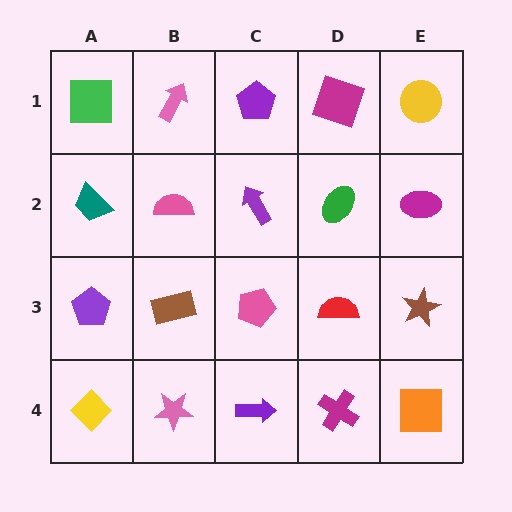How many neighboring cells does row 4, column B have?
3.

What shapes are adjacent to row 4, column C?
A pink pentagon (row 3, column C), a pink star (row 4, column B), a magenta cross (row 4, column D).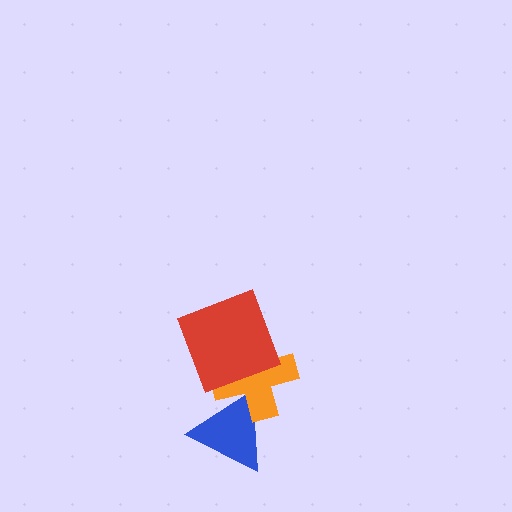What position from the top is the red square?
The red square is 1st from the top.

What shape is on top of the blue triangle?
The orange cross is on top of the blue triangle.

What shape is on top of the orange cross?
The red square is on top of the orange cross.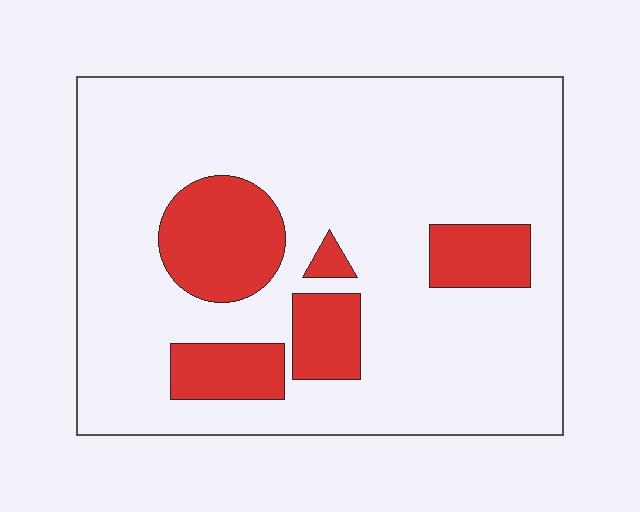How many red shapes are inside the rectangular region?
5.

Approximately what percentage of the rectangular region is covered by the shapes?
Approximately 20%.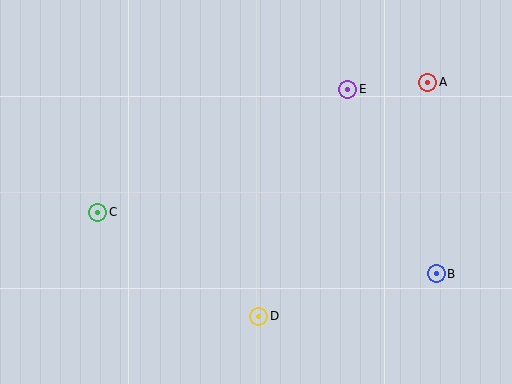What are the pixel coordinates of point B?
Point B is at (436, 274).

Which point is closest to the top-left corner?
Point C is closest to the top-left corner.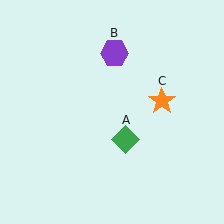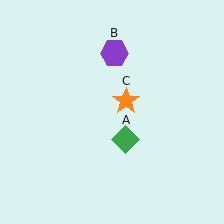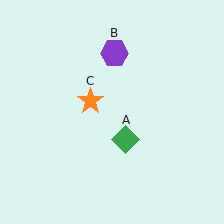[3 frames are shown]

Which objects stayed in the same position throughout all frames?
Green diamond (object A) and purple hexagon (object B) remained stationary.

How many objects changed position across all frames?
1 object changed position: orange star (object C).